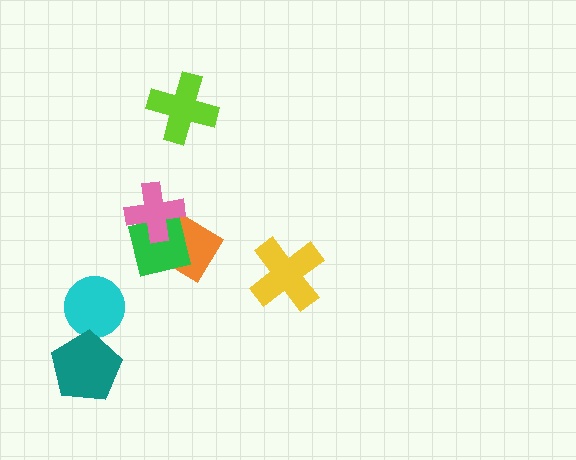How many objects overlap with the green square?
2 objects overlap with the green square.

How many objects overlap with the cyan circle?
1 object overlaps with the cyan circle.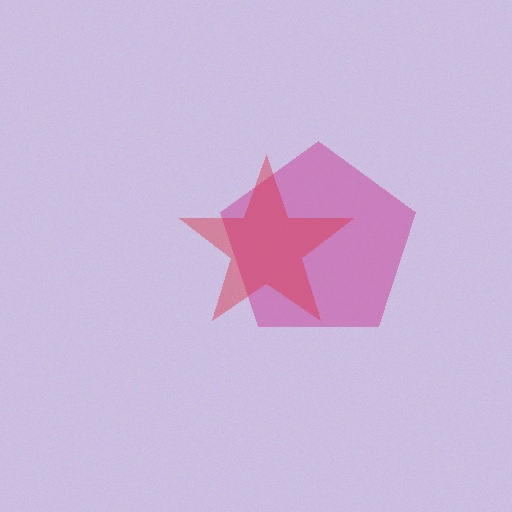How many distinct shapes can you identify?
There are 2 distinct shapes: a magenta pentagon, a red star.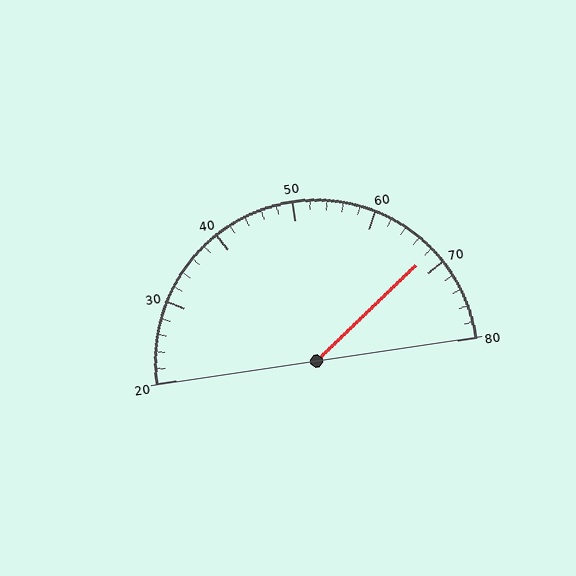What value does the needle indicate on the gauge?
The needle indicates approximately 68.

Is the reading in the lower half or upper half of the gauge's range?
The reading is in the upper half of the range (20 to 80).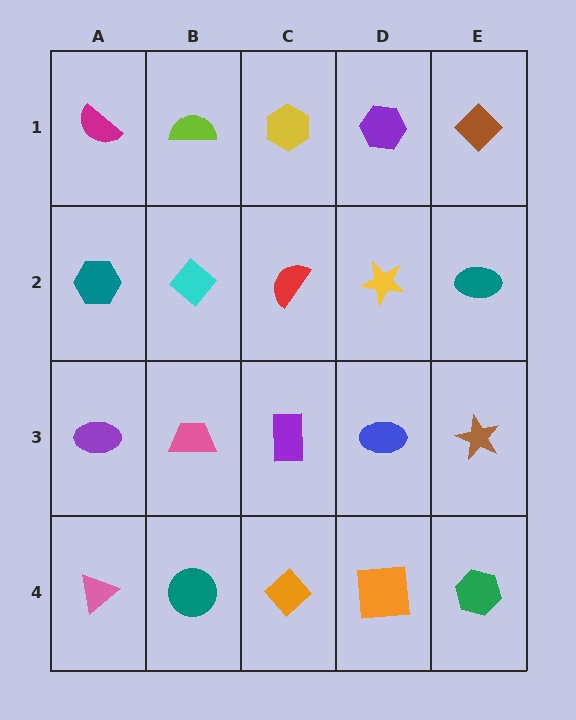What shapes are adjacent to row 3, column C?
A red semicircle (row 2, column C), an orange diamond (row 4, column C), a pink trapezoid (row 3, column B), a blue ellipse (row 3, column D).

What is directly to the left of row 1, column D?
A yellow hexagon.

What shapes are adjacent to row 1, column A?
A teal hexagon (row 2, column A), a lime semicircle (row 1, column B).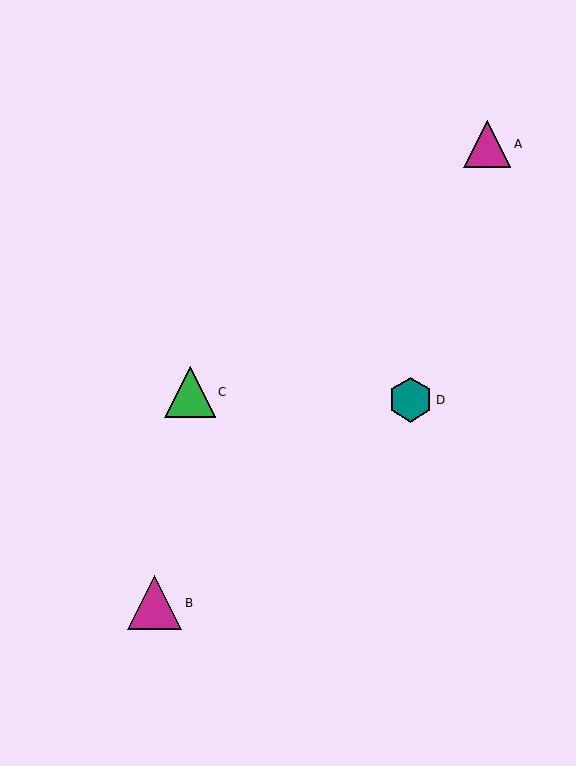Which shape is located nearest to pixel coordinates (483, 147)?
The magenta triangle (labeled A) at (487, 144) is nearest to that location.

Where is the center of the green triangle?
The center of the green triangle is at (190, 392).